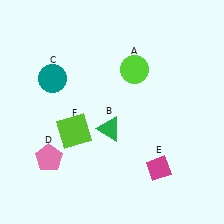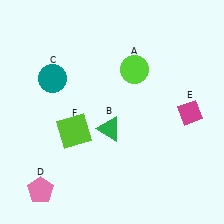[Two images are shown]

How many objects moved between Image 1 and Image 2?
2 objects moved between the two images.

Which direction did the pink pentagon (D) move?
The pink pentagon (D) moved down.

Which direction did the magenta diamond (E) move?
The magenta diamond (E) moved up.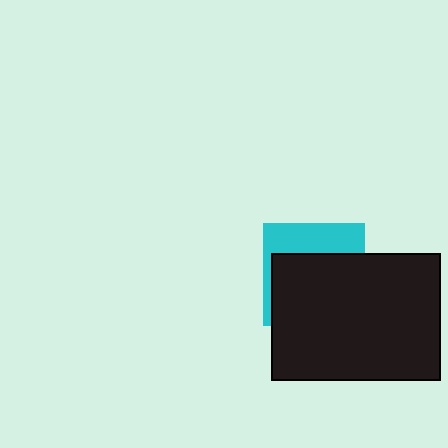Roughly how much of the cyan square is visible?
A small part of it is visible (roughly 35%).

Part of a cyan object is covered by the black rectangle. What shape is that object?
It is a square.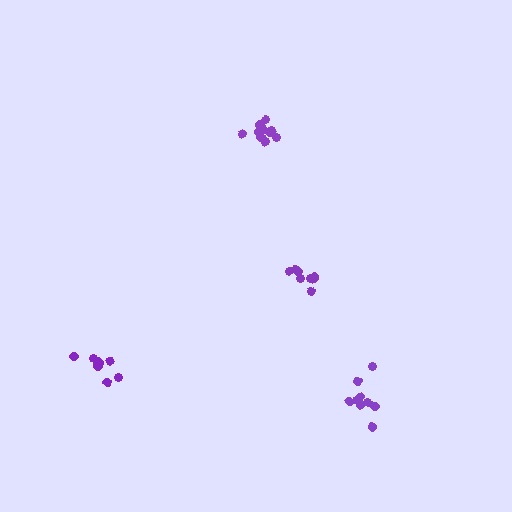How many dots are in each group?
Group 1: 8 dots, Group 2: 9 dots, Group 3: 10 dots, Group 4: 9 dots (36 total).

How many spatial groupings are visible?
There are 4 spatial groupings.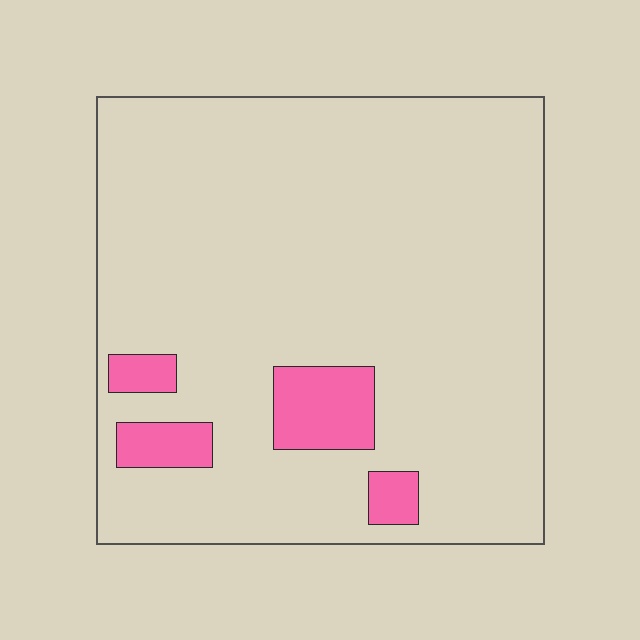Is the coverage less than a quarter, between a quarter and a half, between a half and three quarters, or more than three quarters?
Less than a quarter.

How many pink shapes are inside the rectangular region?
4.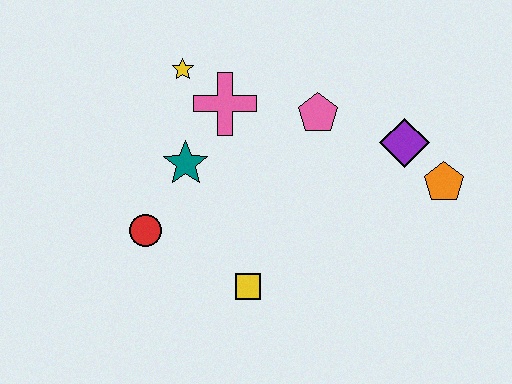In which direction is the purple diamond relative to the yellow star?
The purple diamond is to the right of the yellow star.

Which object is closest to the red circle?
The teal star is closest to the red circle.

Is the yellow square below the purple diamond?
Yes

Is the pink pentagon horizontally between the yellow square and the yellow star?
No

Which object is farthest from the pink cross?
The orange pentagon is farthest from the pink cross.